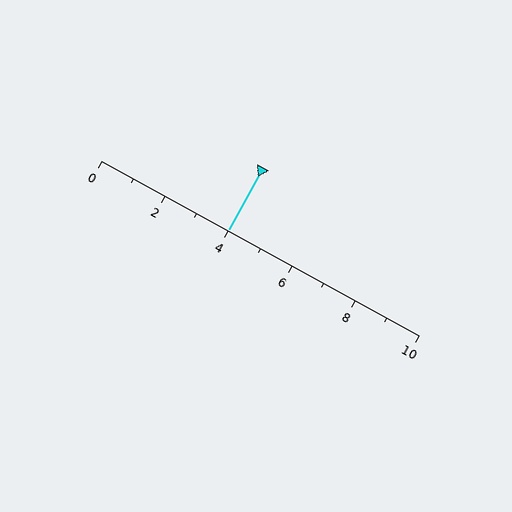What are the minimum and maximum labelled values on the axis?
The axis runs from 0 to 10.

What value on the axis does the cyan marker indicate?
The marker indicates approximately 4.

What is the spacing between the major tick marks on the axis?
The major ticks are spaced 2 apart.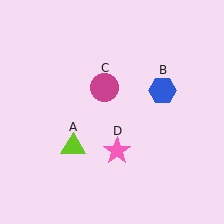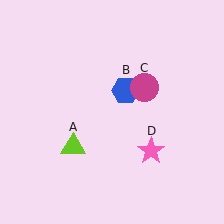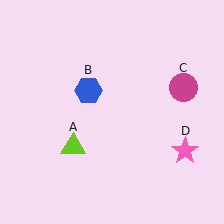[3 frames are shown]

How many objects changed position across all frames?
3 objects changed position: blue hexagon (object B), magenta circle (object C), pink star (object D).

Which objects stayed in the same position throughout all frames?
Lime triangle (object A) remained stationary.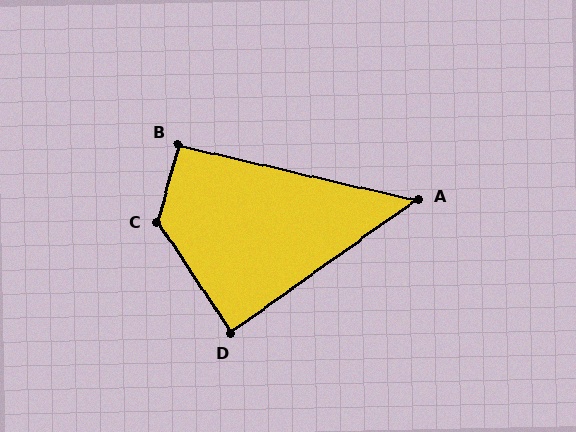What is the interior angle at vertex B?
Approximately 92 degrees (approximately right).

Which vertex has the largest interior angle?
C, at approximately 131 degrees.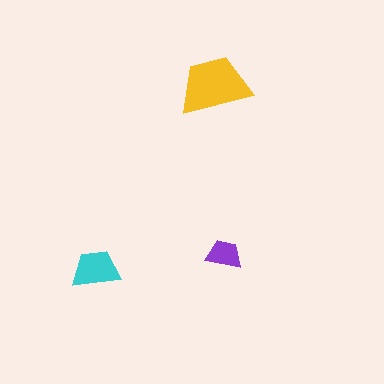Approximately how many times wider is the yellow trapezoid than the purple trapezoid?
About 2 times wider.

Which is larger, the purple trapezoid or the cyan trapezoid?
The cyan one.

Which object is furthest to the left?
The cyan trapezoid is leftmost.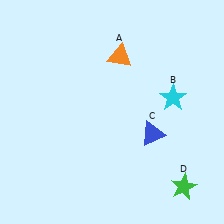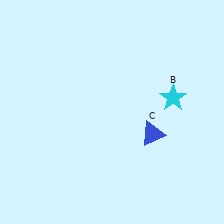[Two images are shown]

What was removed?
The green star (D), the orange triangle (A) were removed in Image 2.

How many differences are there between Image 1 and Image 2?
There are 2 differences between the two images.